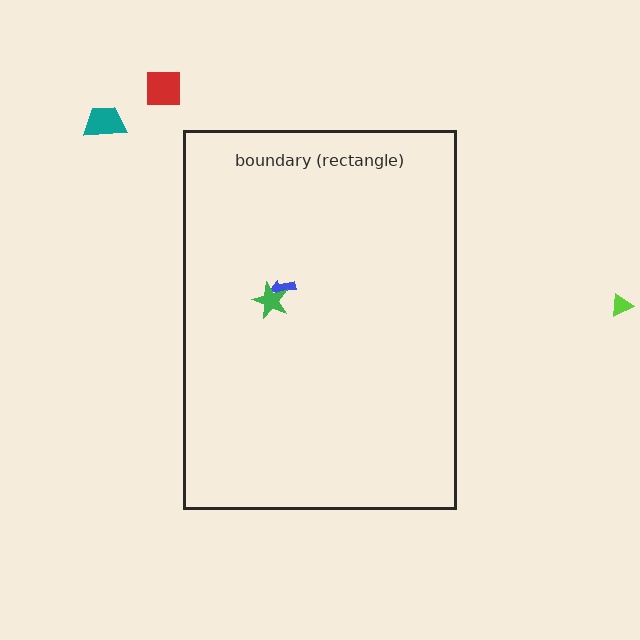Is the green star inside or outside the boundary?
Inside.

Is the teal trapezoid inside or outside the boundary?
Outside.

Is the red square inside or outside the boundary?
Outside.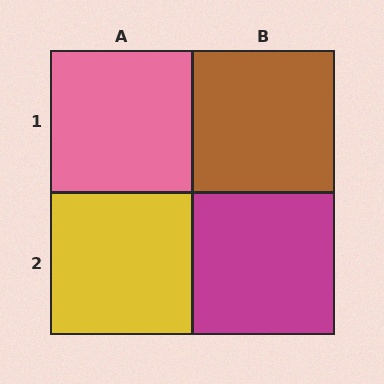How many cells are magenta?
1 cell is magenta.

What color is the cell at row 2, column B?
Magenta.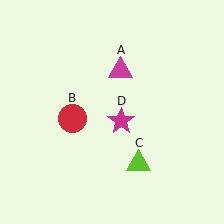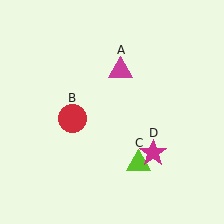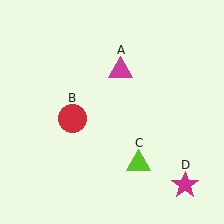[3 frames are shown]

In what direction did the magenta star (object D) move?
The magenta star (object D) moved down and to the right.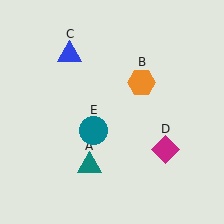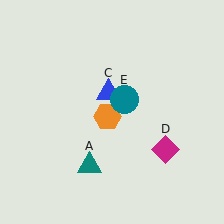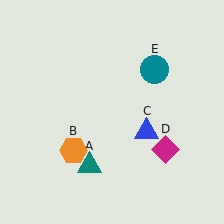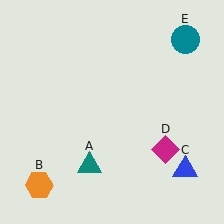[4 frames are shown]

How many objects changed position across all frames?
3 objects changed position: orange hexagon (object B), blue triangle (object C), teal circle (object E).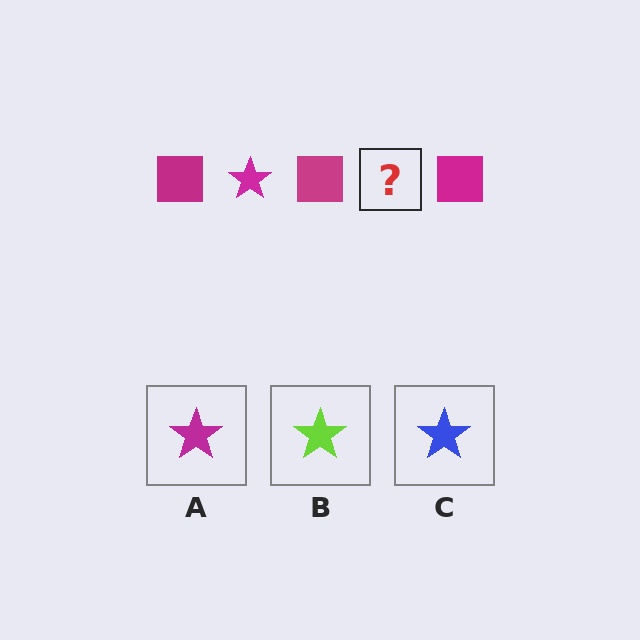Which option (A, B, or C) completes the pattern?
A.